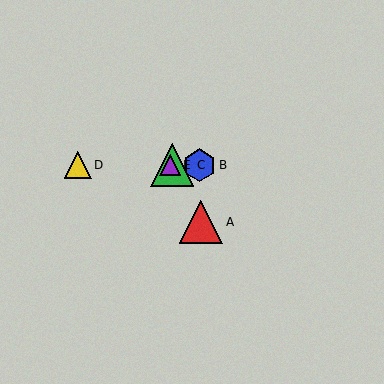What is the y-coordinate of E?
Object E is at y≈165.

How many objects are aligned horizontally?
4 objects (B, C, D, E) are aligned horizontally.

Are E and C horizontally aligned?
Yes, both are at y≈165.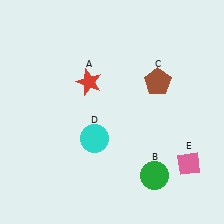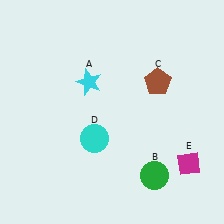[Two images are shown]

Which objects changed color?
A changed from red to cyan. E changed from pink to magenta.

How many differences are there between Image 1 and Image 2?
There are 2 differences between the two images.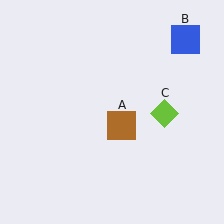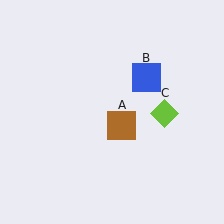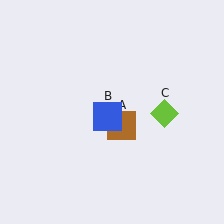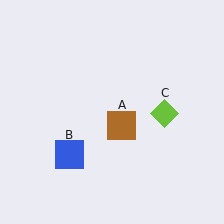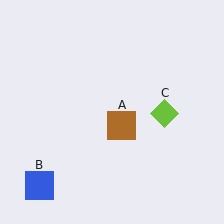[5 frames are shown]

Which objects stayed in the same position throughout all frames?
Brown square (object A) and lime diamond (object C) remained stationary.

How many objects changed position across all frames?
1 object changed position: blue square (object B).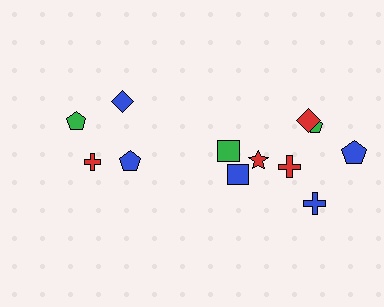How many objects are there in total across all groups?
There are 12 objects.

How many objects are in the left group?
There are 4 objects.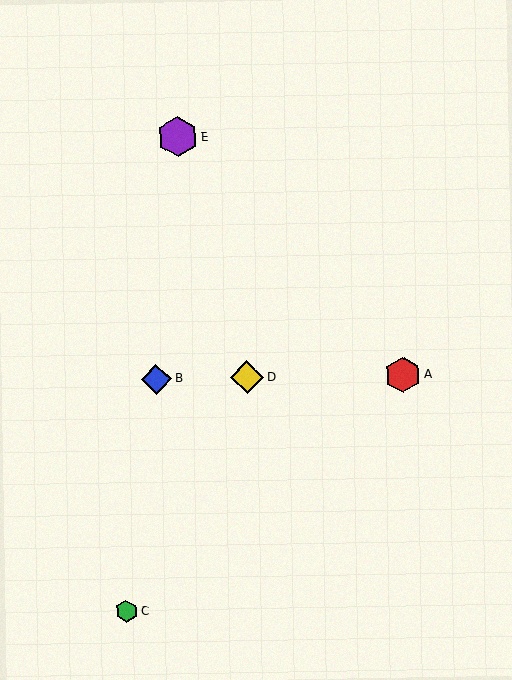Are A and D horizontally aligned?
Yes, both are at y≈375.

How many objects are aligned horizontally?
3 objects (A, B, D) are aligned horizontally.